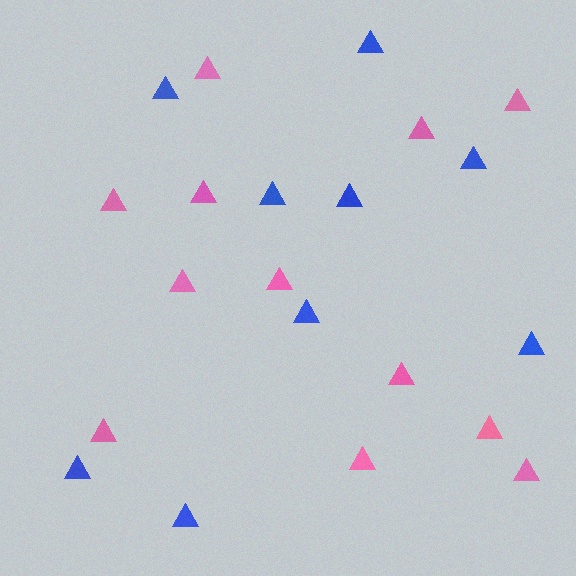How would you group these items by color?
There are 2 groups: one group of blue triangles (9) and one group of pink triangles (12).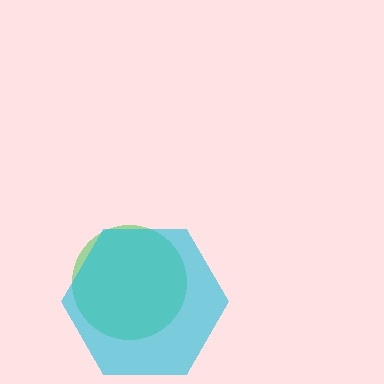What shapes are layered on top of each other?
The layered shapes are: a green circle, a cyan hexagon.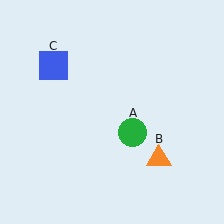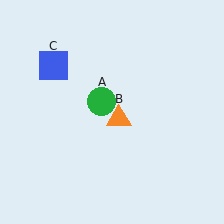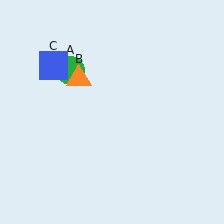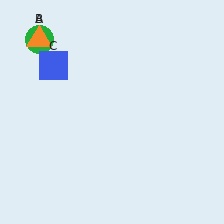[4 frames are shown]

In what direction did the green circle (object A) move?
The green circle (object A) moved up and to the left.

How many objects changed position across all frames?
2 objects changed position: green circle (object A), orange triangle (object B).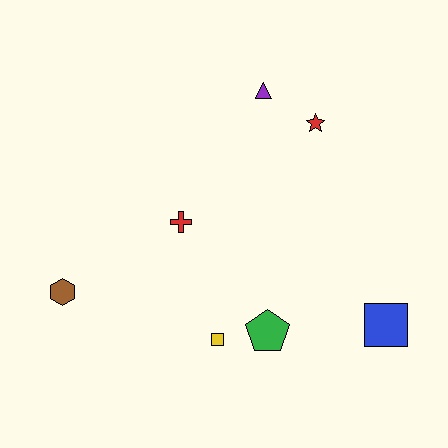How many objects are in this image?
There are 7 objects.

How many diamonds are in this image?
There are no diamonds.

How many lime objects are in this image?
There are no lime objects.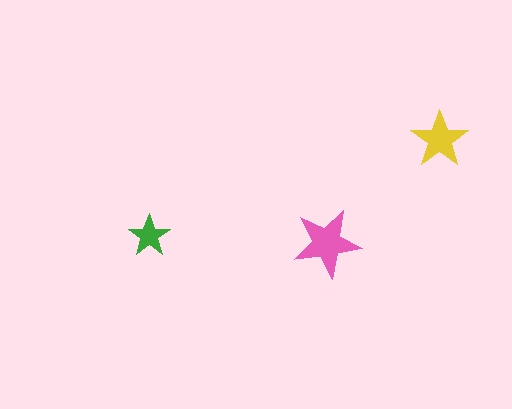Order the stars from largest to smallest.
the pink one, the yellow one, the green one.